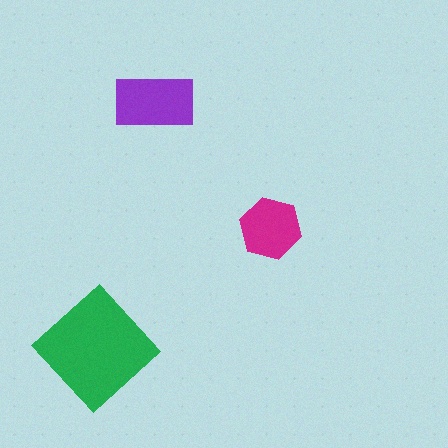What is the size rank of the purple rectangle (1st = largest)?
2nd.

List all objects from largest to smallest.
The green diamond, the purple rectangle, the magenta hexagon.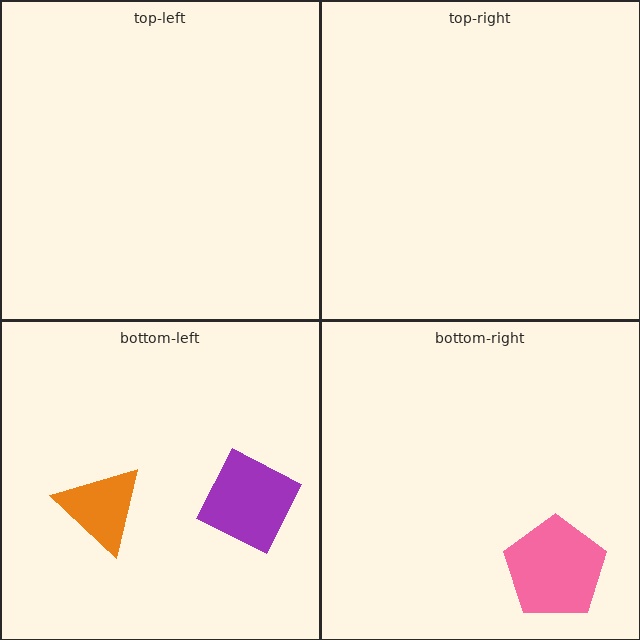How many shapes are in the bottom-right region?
1.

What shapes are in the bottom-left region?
The purple diamond, the orange triangle.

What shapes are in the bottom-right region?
The pink pentagon.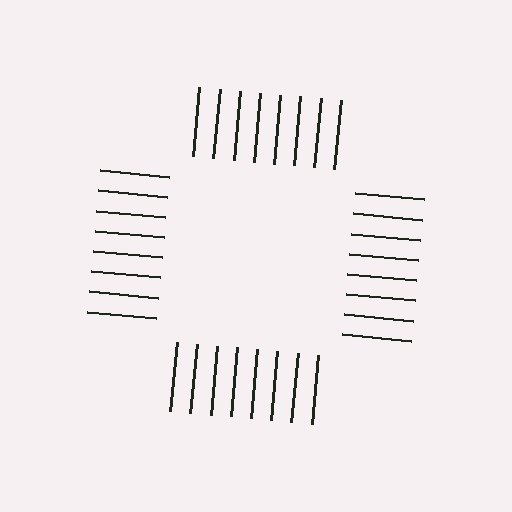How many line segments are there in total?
32 — 8 along each of the 4 edges.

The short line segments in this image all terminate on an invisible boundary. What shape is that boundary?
An illusory square — the line segments terminate on its edges but no continuous stroke is drawn.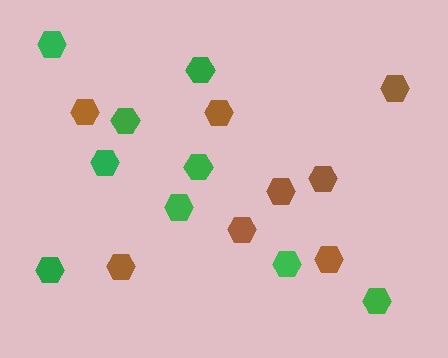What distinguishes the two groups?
There are 2 groups: one group of green hexagons (9) and one group of brown hexagons (8).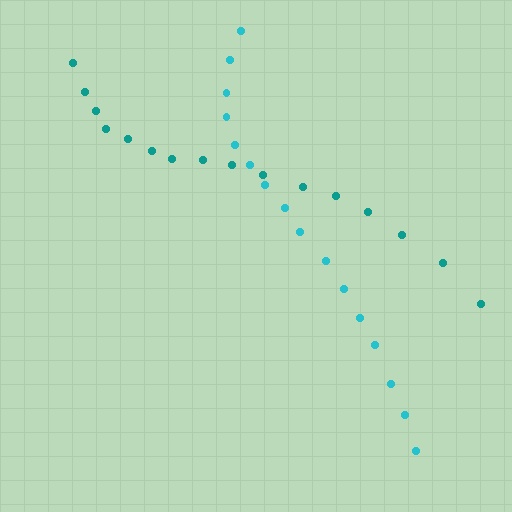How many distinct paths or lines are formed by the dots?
There are 2 distinct paths.